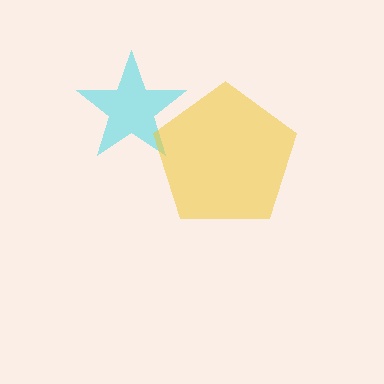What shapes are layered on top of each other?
The layered shapes are: a cyan star, a yellow pentagon.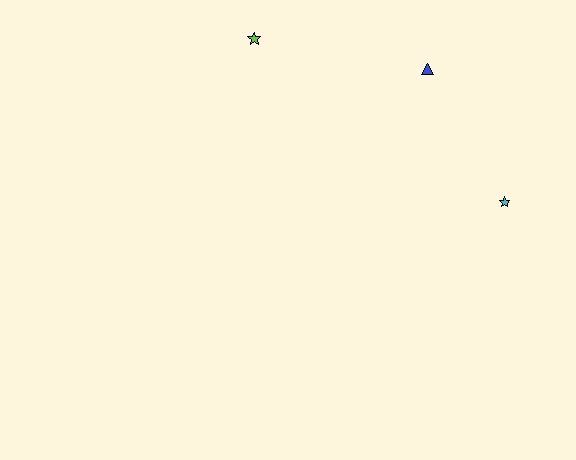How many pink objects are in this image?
There are no pink objects.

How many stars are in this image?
There are 2 stars.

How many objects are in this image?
There are 3 objects.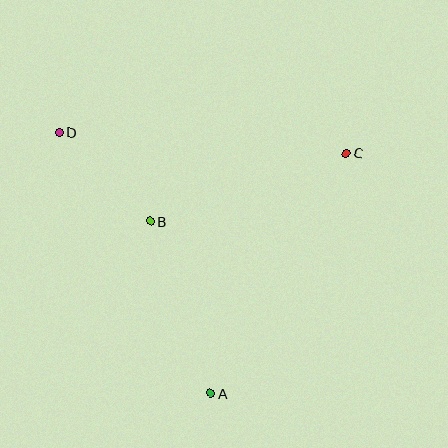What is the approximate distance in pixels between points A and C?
The distance between A and C is approximately 276 pixels.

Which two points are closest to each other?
Points B and D are closest to each other.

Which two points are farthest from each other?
Points A and D are farthest from each other.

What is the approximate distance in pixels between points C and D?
The distance between C and D is approximately 287 pixels.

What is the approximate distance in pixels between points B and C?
The distance between B and C is approximately 207 pixels.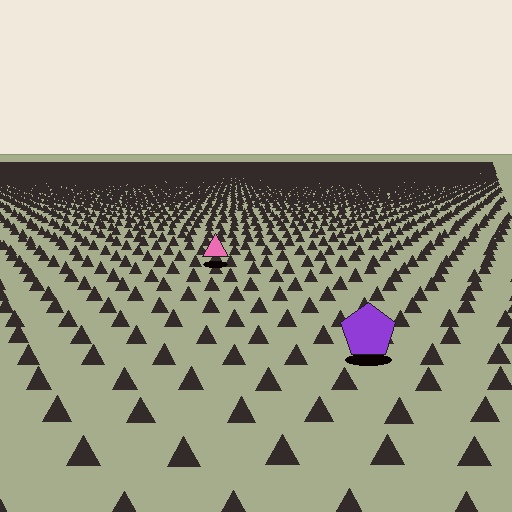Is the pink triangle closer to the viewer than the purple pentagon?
No. The purple pentagon is closer — you can tell from the texture gradient: the ground texture is coarser near it.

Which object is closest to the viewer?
The purple pentagon is closest. The texture marks near it are larger and more spread out.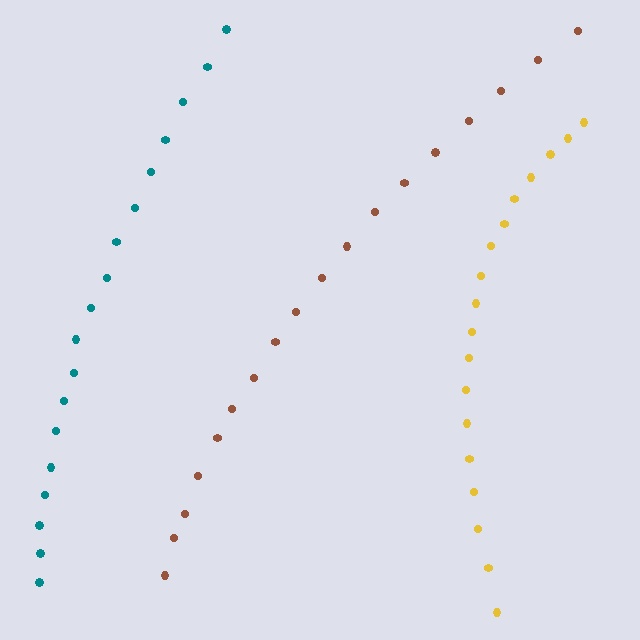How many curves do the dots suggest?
There are 3 distinct paths.